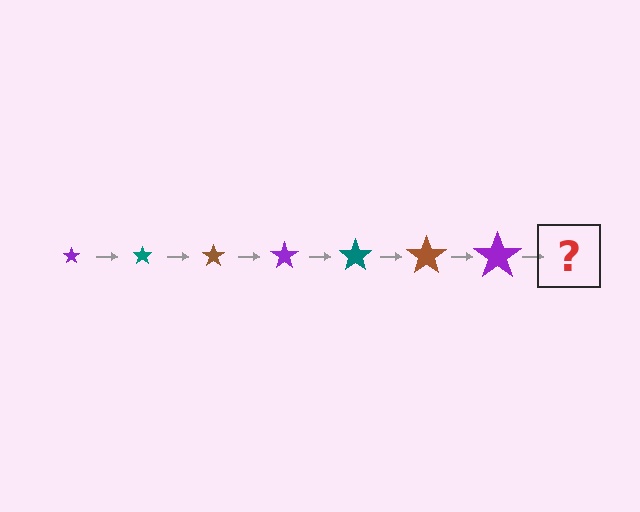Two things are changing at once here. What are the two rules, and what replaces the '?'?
The two rules are that the star grows larger each step and the color cycles through purple, teal, and brown. The '?' should be a teal star, larger than the previous one.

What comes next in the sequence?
The next element should be a teal star, larger than the previous one.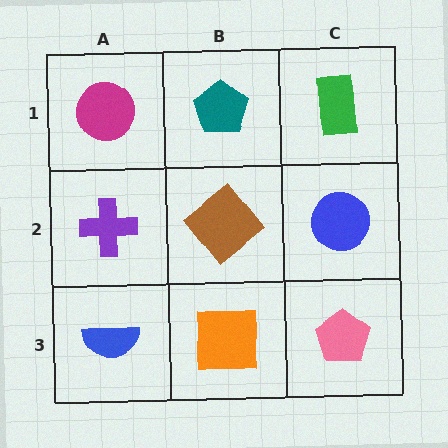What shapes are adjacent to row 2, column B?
A teal pentagon (row 1, column B), an orange square (row 3, column B), a purple cross (row 2, column A), a blue circle (row 2, column C).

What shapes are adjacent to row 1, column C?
A blue circle (row 2, column C), a teal pentagon (row 1, column B).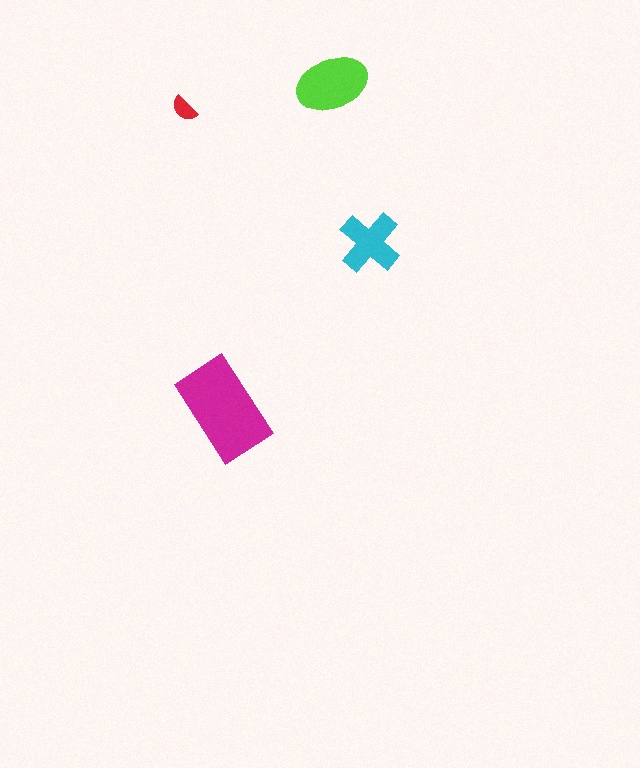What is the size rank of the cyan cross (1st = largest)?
3rd.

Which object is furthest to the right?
The cyan cross is rightmost.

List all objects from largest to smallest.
The magenta rectangle, the lime ellipse, the cyan cross, the red semicircle.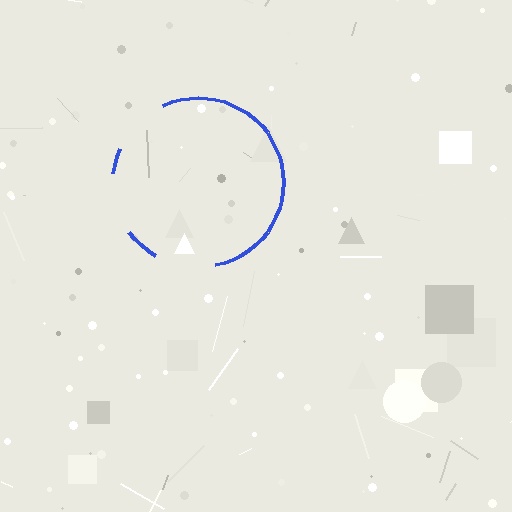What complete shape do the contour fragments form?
The contour fragments form a circle.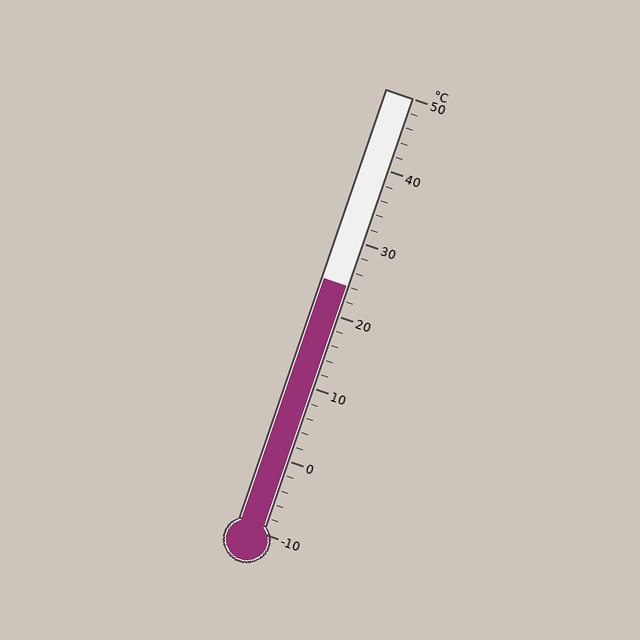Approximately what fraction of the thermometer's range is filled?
The thermometer is filled to approximately 55% of its range.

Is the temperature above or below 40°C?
The temperature is below 40°C.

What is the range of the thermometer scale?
The thermometer scale ranges from -10°C to 50°C.